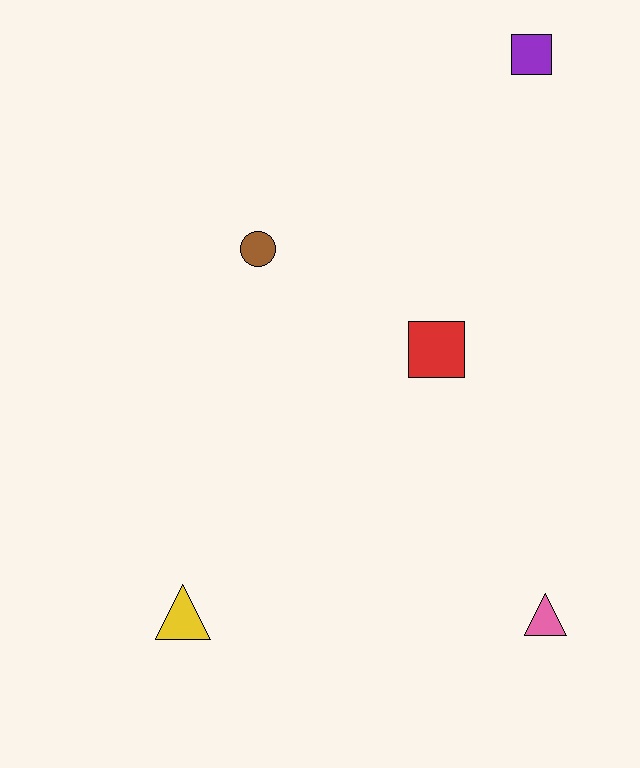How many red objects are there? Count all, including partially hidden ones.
There is 1 red object.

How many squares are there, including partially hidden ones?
There are 2 squares.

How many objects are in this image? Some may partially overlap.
There are 5 objects.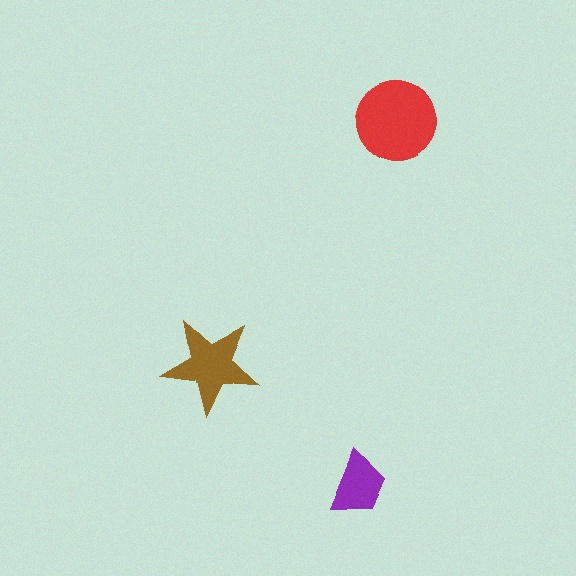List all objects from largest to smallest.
The red circle, the brown star, the purple trapezoid.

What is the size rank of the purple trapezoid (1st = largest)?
3rd.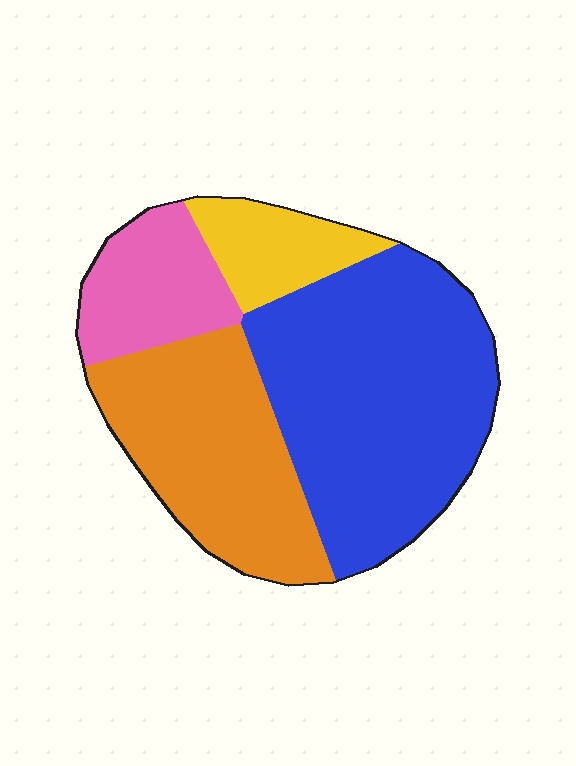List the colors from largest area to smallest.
From largest to smallest: blue, orange, pink, yellow.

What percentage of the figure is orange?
Orange covers 29% of the figure.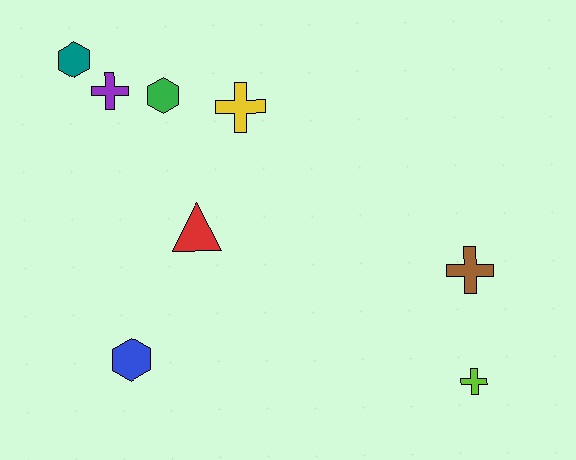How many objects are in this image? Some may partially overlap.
There are 8 objects.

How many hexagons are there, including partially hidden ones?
There are 3 hexagons.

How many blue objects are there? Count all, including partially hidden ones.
There is 1 blue object.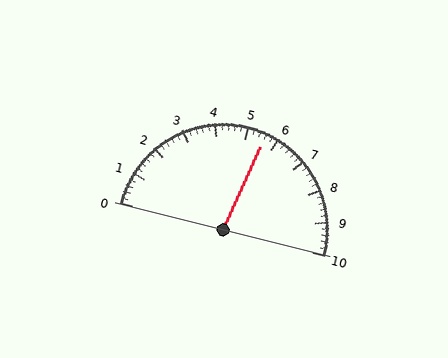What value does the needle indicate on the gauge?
The needle indicates approximately 5.6.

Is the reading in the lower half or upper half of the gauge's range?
The reading is in the upper half of the range (0 to 10).